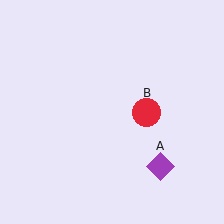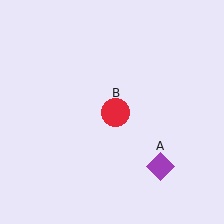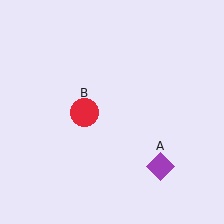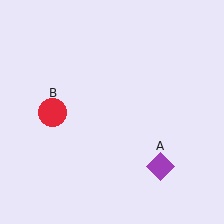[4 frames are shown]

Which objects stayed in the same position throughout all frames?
Purple diamond (object A) remained stationary.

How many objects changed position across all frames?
1 object changed position: red circle (object B).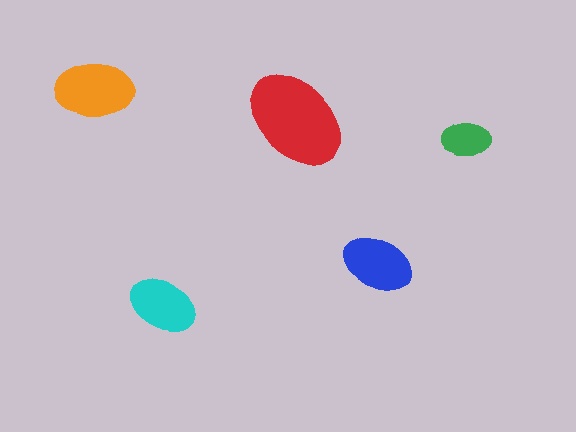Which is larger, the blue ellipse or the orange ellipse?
The orange one.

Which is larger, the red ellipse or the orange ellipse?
The red one.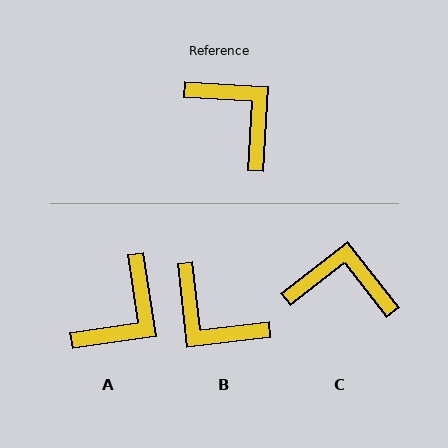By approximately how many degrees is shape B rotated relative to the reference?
Approximately 170 degrees clockwise.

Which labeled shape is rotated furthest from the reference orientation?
B, about 170 degrees away.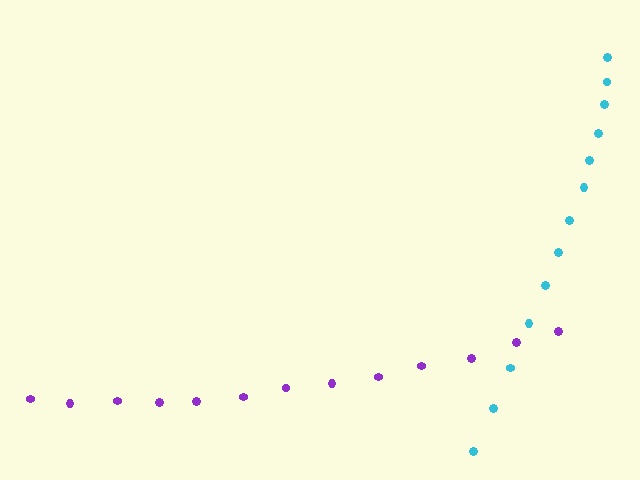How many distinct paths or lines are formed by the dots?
There are 2 distinct paths.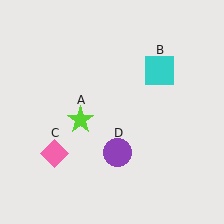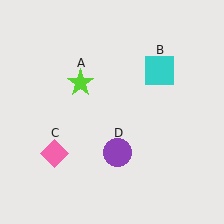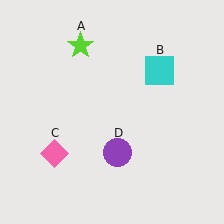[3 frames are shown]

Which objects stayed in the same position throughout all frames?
Cyan square (object B) and pink diamond (object C) and purple circle (object D) remained stationary.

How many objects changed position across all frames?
1 object changed position: lime star (object A).